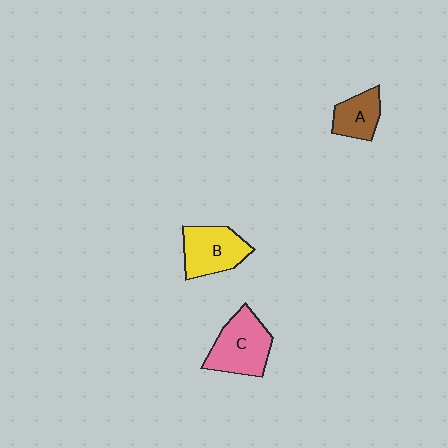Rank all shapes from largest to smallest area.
From largest to smallest: C (pink), B (yellow), A (brown).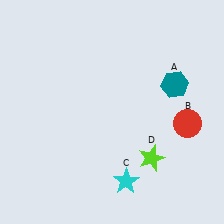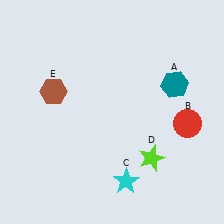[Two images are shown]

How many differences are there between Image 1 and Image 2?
There is 1 difference between the two images.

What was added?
A brown hexagon (E) was added in Image 2.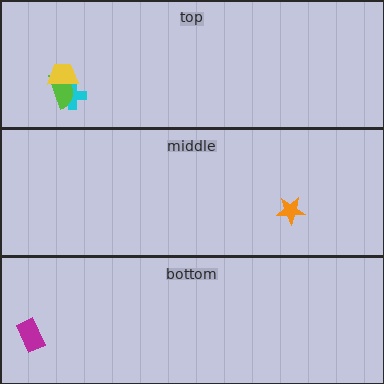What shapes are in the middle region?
The orange star.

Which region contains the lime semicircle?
The top region.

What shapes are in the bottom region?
The magenta rectangle.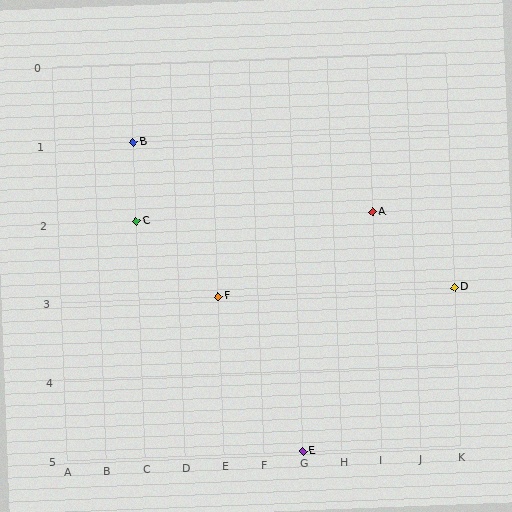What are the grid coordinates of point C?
Point C is at grid coordinates (C, 2).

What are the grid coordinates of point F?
Point F is at grid coordinates (E, 3).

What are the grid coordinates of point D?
Point D is at grid coordinates (K, 3).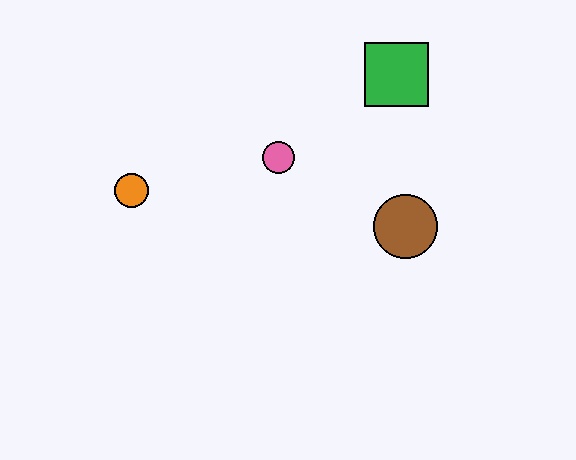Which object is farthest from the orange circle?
The green square is farthest from the orange circle.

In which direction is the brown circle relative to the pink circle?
The brown circle is to the right of the pink circle.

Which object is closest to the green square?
The pink circle is closest to the green square.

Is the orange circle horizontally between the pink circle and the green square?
No